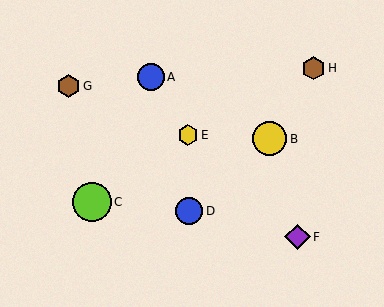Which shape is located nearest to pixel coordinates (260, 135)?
The yellow circle (labeled B) at (270, 139) is nearest to that location.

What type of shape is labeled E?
Shape E is a yellow hexagon.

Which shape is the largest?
The lime circle (labeled C) is the largest.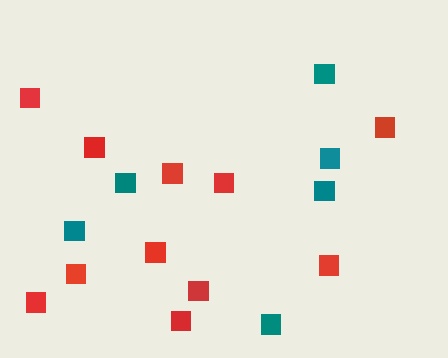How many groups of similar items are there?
There are 2 groups: one group of red squares (11) and one group of teal squares (6).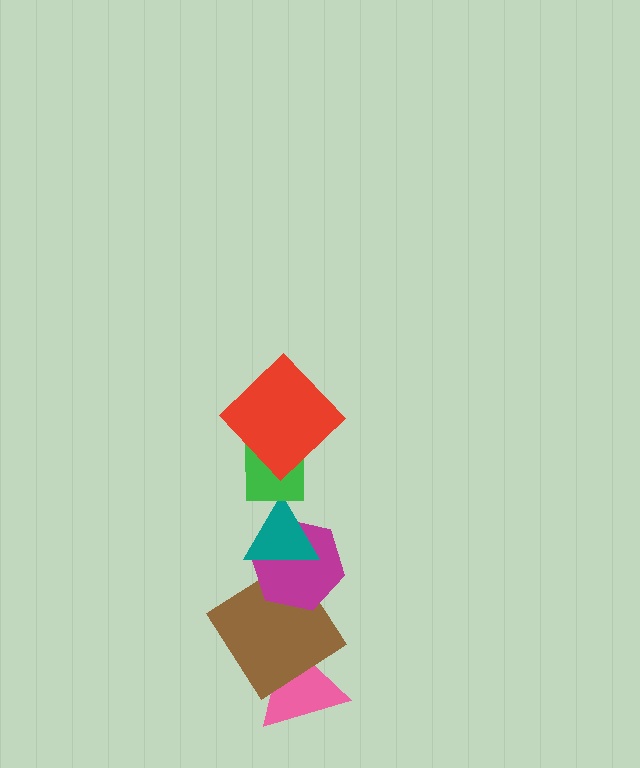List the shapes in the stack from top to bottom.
From top to bottom: the red diamond, the green square, the teal triangle, the magenta hexagon, the brown diamond, the pink triangle.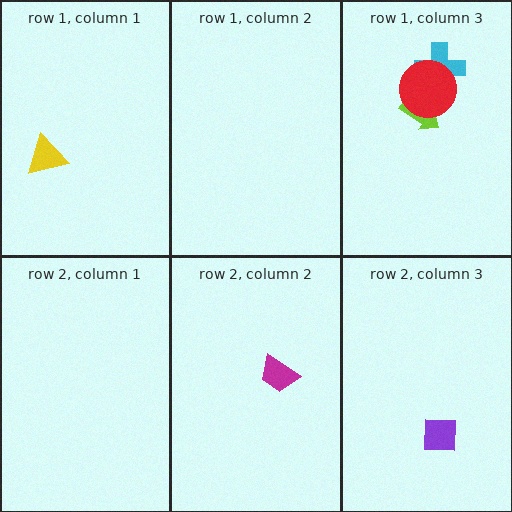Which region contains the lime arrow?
The row 1, column 3 region.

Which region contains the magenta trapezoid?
The row 2, column 2 region.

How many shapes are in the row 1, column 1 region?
1.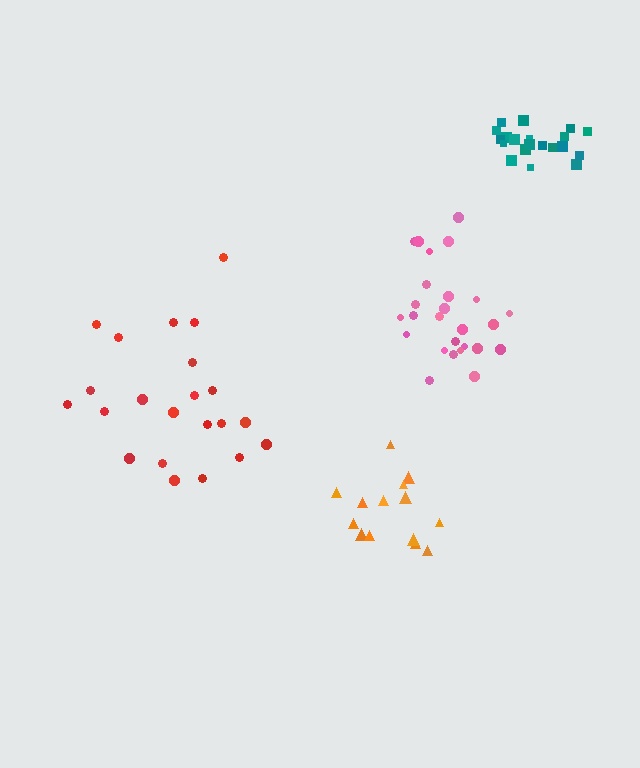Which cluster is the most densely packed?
Teal.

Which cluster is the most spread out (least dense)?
Red.